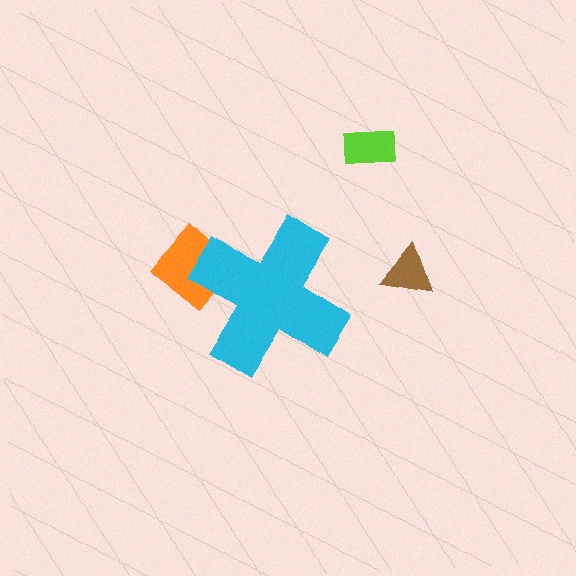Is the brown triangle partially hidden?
No, the brown triangle is fully visible.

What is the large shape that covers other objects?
A cyan cross.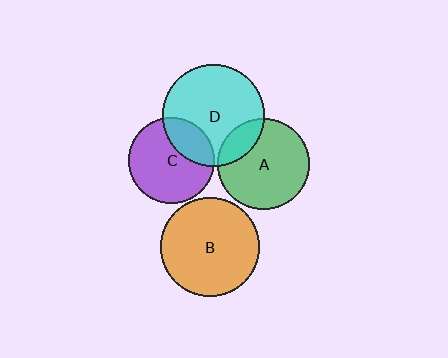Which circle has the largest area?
Circle D (cyan).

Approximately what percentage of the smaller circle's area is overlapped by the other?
Approximately 20%.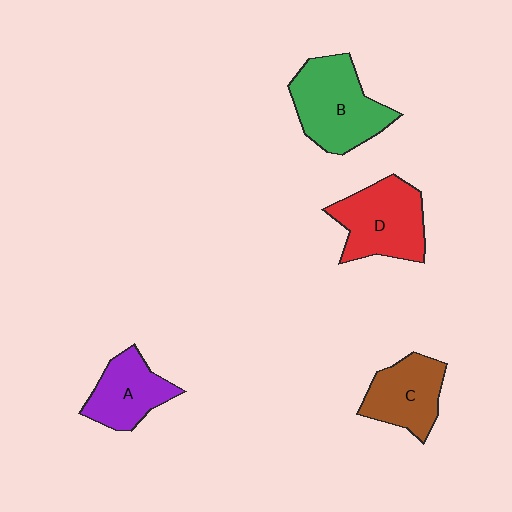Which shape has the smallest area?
Shape A (purple).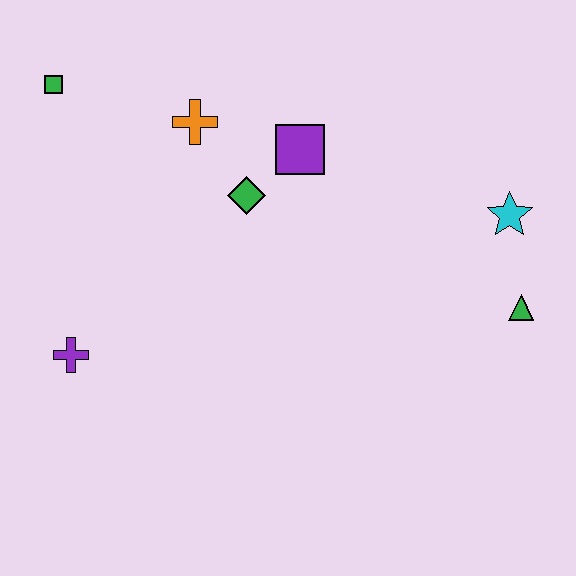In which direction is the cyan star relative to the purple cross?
The cyan star is to the right of the purple cross.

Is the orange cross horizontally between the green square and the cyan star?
Yes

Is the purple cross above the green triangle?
No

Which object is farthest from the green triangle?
The green square is farthest from the green triangle.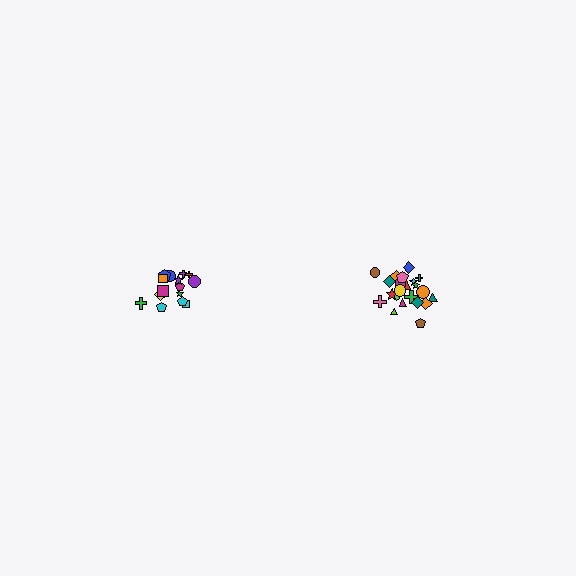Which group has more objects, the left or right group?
The right group.